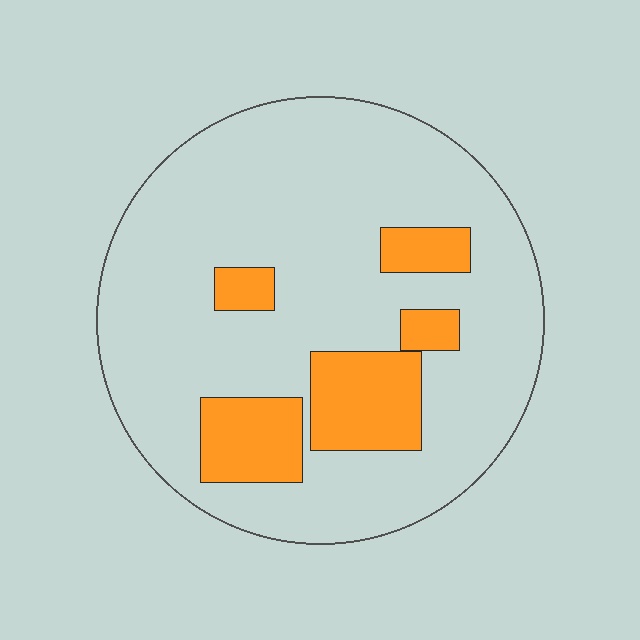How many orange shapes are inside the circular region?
5.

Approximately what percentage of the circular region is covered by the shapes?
Approximately 20%.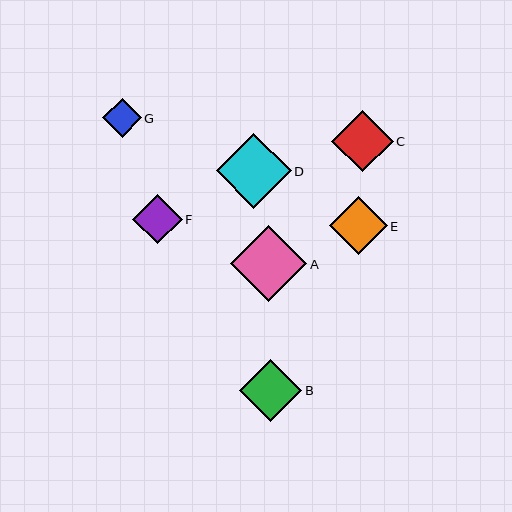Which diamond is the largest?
Diamond A is the largest with a size of approximately 76 pixels.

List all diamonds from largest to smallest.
From largest to smallest: A, D, B, C, E, F, G.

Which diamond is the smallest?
Diamond G is the smallest with a size of approximately 39 pixels.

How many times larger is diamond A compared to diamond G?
Diamond A is approximately 2.0 times the size of diamond G.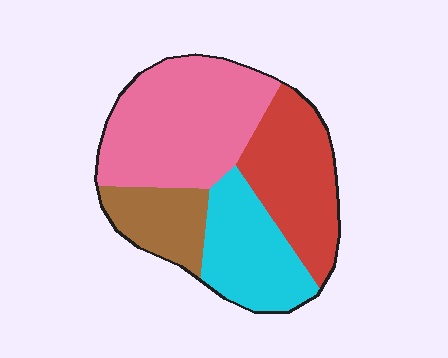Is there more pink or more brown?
Pink.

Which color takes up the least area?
Brown, at roughly 15%.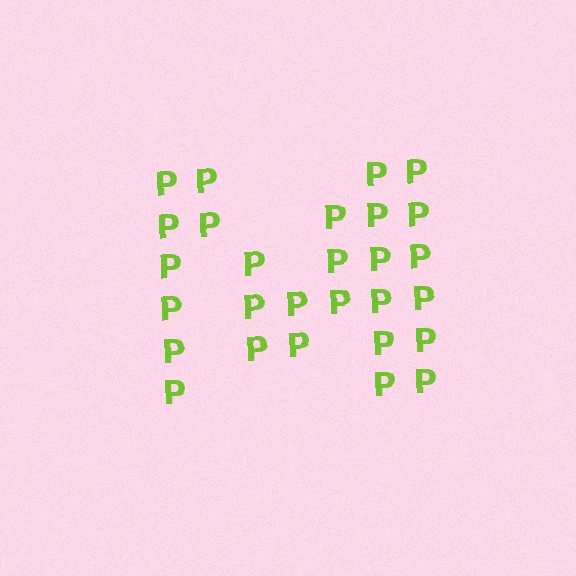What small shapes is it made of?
It is made of small letter P's.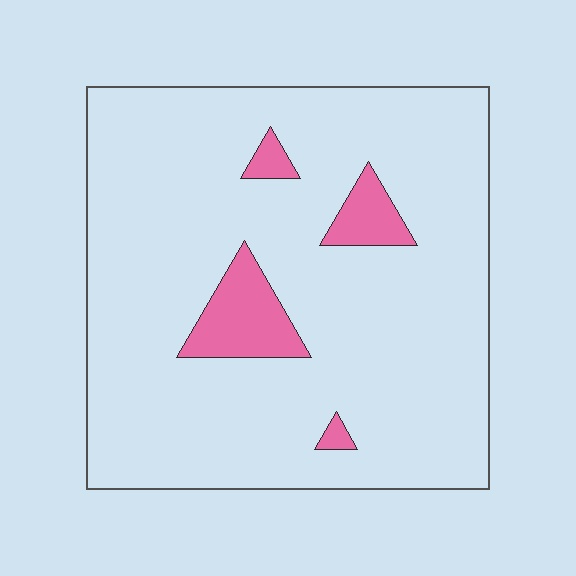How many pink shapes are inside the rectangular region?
4.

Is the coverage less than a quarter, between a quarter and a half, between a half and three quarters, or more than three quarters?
Less than a quarter.